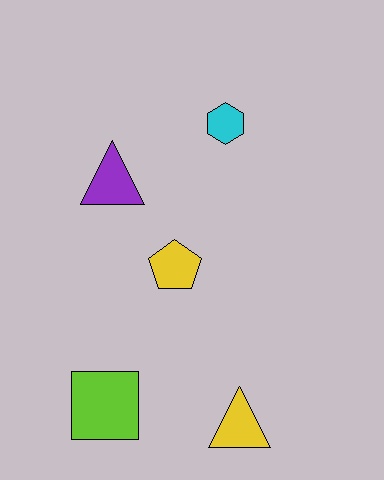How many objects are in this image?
There are 5 objects.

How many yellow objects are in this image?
There are 2 yellow objects.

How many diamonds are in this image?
There are no diamonds.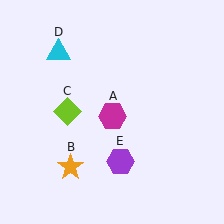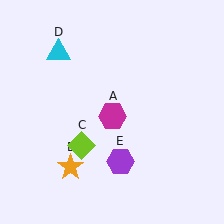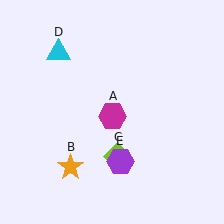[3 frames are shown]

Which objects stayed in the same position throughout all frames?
Magenta hexagon (object A) and orange star (object B) and cyan triangle (object D) and purple hexagon (object E) remained stationary.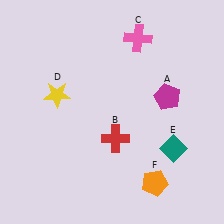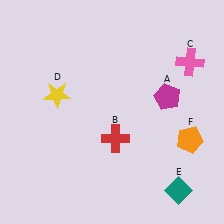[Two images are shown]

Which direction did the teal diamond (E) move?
The teal diamond (E) moved down.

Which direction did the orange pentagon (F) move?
The orange pentagon (F) moved up.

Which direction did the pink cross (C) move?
The pink cross (C) moved right.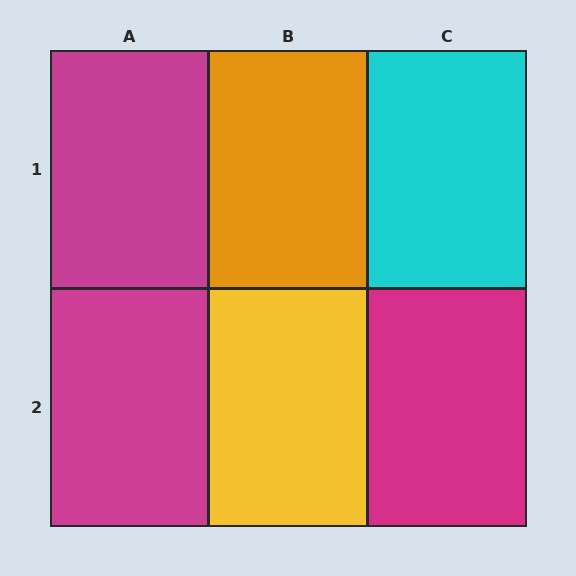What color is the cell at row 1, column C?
Cyan.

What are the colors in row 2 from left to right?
Magenta, yellow, magenta.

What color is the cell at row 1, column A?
Magenta.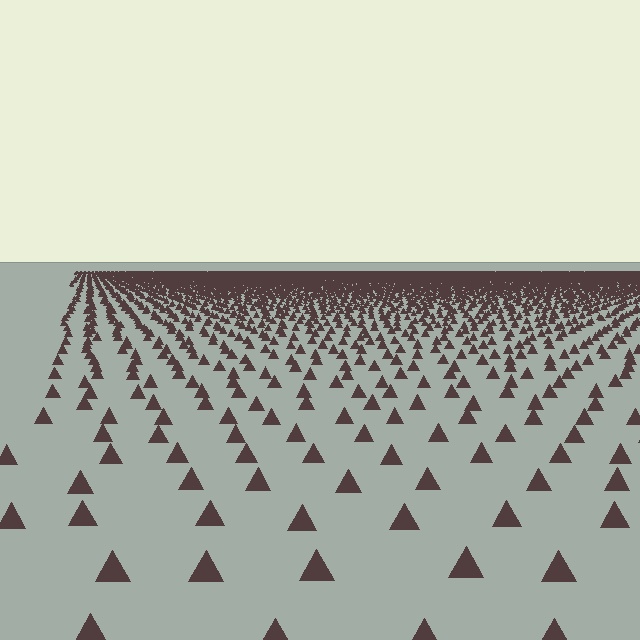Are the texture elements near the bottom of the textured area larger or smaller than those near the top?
Larger. Near the bottom, elements are closer to the viewer and appear at a bigger on-screen size.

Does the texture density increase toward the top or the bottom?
Density increases toward the top.